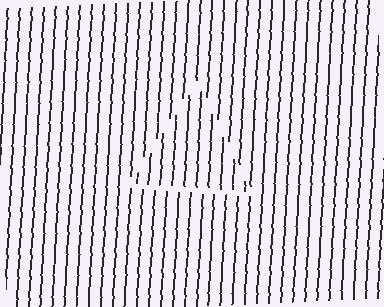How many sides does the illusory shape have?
3 sides — the line-ends trace a triangle.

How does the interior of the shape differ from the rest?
The interior of the shape contains the same grating, shifted by half a period — the contour is defined by the phase discontinuity where line-ends from the inner and outer gratings abut.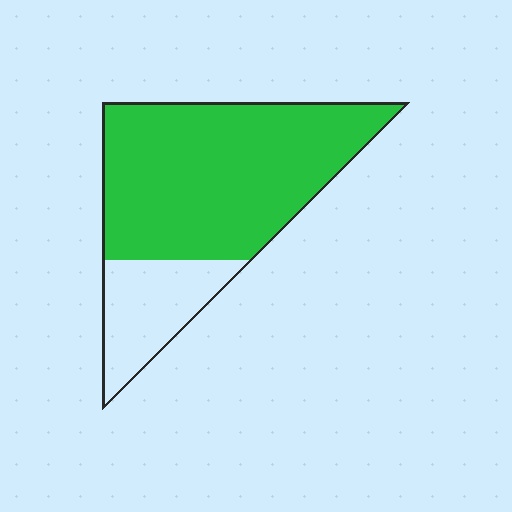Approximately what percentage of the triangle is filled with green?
Approximately 75%.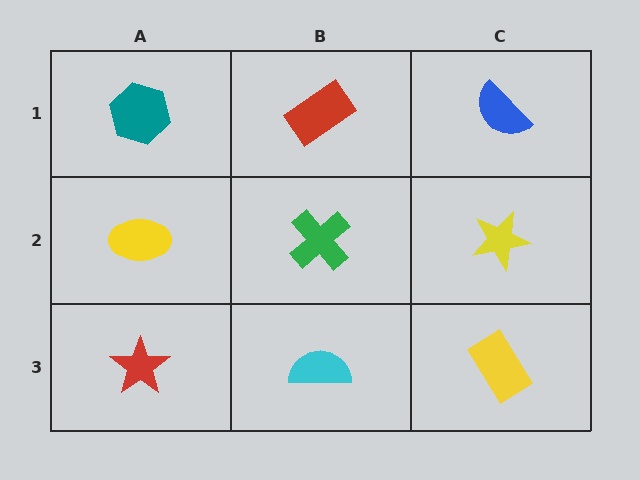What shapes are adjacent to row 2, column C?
A blue semicircle (row 1, column C), a yellow rectangle (row 3, column C), a green cross (row 2, column B).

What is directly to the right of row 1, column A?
A red rectangle.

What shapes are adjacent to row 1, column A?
A yellow ellipse (row 2, column A), a red rectangle (row 1, column B).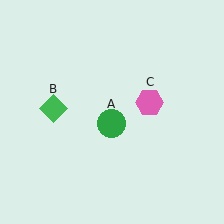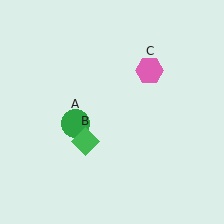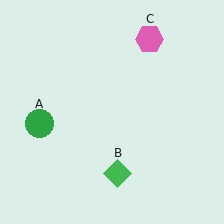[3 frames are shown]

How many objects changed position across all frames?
3 objects changed position: green circle (object A), green diamond (object B), pink hexagon (object C).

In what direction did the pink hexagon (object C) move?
The pink hexagon (object C) moved up.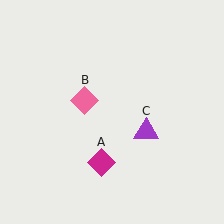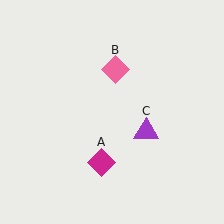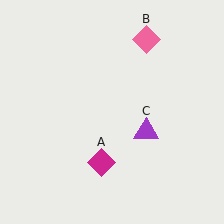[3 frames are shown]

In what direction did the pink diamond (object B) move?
The pink diamond (object B) moved up and to the right.